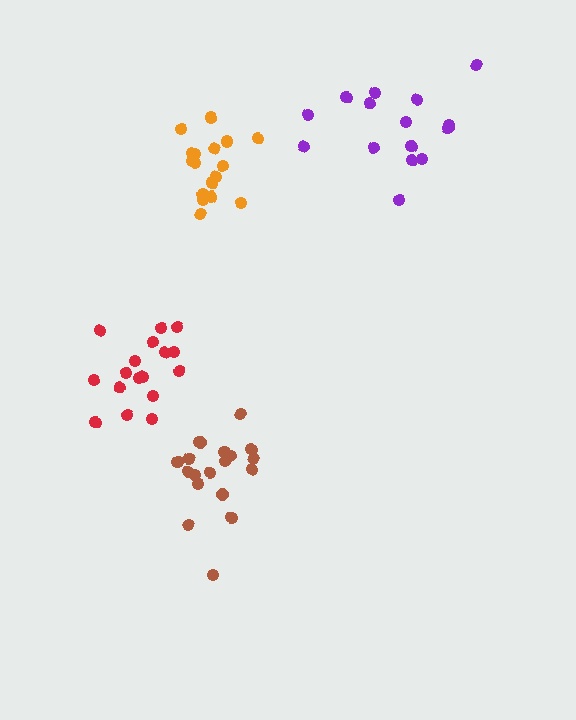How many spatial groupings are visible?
There are 4 spatial groupings.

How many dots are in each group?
Group 1: 15 dots, Group 2: 17 dots, Group 3: 19 dots, Group 4: 18 dots (69 total).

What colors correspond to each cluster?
The clusters are colored: purple, red, brown, orange.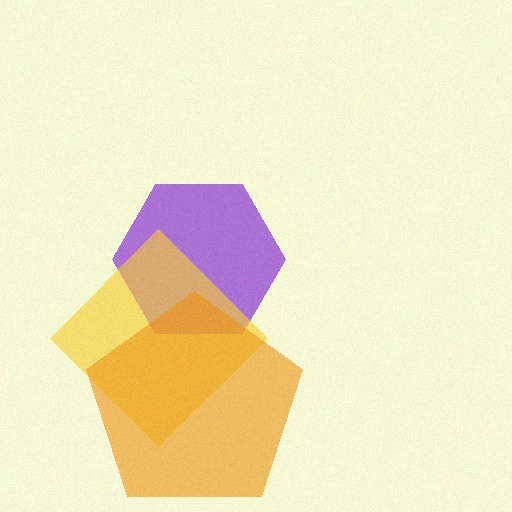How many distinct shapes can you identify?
There are 3 distinct shapes: a purple hexagon, a yellow diamond, an orange pentagon.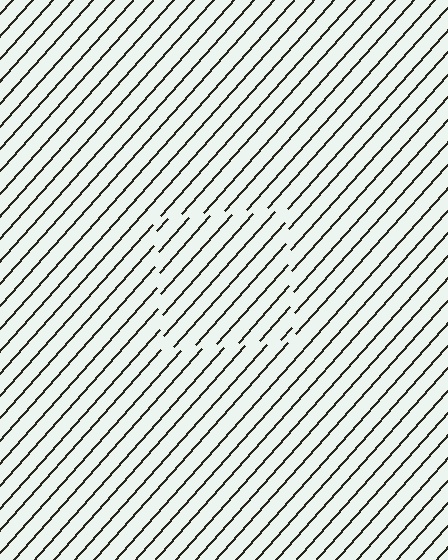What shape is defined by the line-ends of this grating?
An illusory square. The interior of the shape contains the same grating, shifted by half a period — the contour is defined by the phase discontinuity where line-ends from the inner and outer gratings abut.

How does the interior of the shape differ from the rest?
The interior of the shape contains the same grating, shifted by half a period — the contour is defined by the phase discontinuity where line-ends from the inner and outer gratings abut.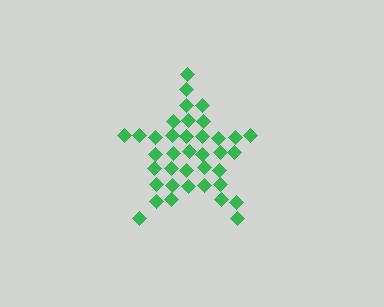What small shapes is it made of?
It is made of small diamonds.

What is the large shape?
The large shape is a star.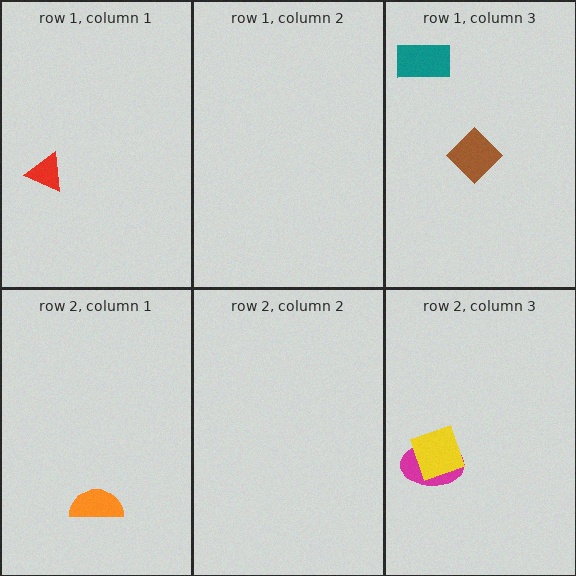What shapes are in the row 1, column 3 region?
The brown diamond, the teal rectangle.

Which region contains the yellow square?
The row 2, column 3 region.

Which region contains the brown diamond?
The row 1, column 3 region.